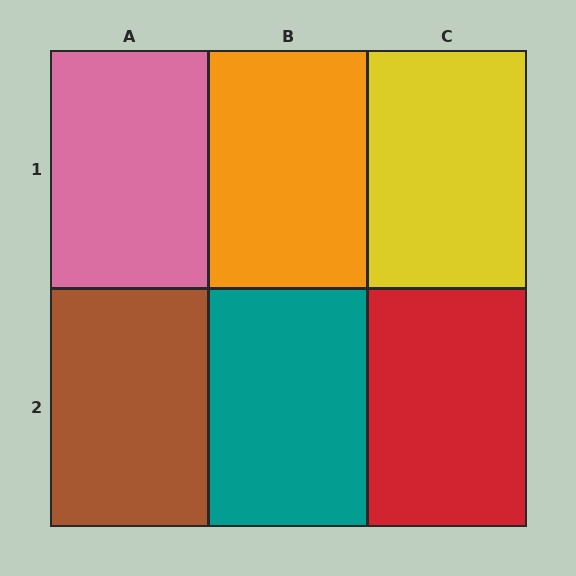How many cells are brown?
1 cell is brown.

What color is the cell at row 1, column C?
Yellow.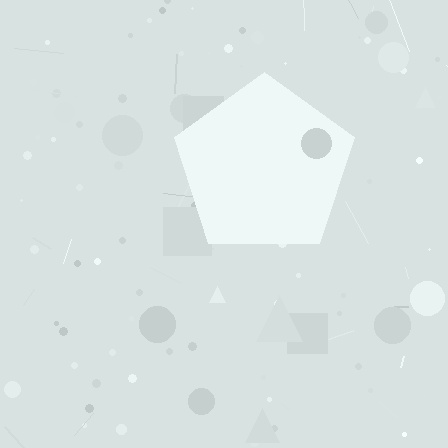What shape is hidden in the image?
A pentagon is hidden in the image.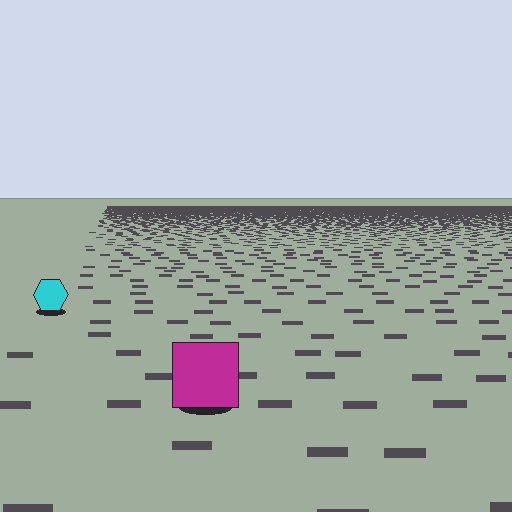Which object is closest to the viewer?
The magenta square is closest. The texture marks near it are larger and more spread out.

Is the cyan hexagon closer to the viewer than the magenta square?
No. The magenta square is closer — you can tell from the texture gradient: the ground texture is coarser near it.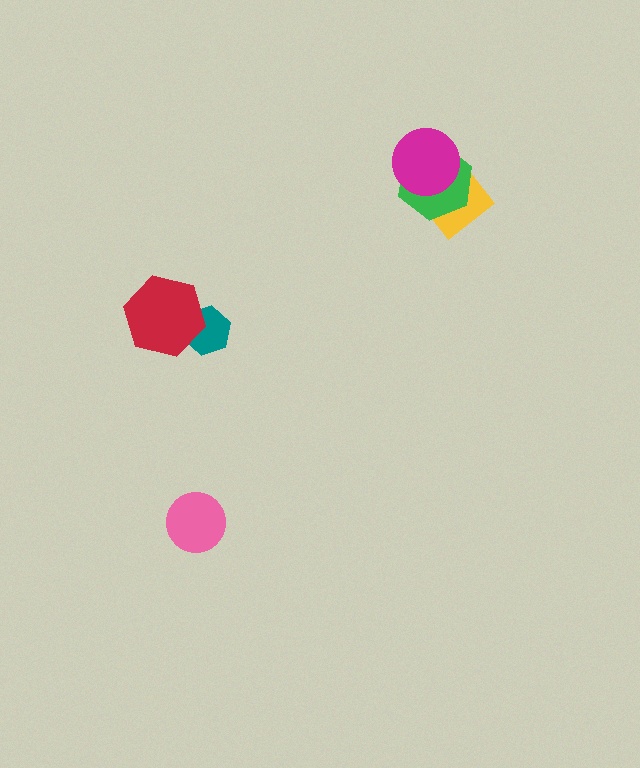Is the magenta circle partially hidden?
No, no other shape covers it.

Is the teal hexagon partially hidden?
Yes, it is partially covered by another shape.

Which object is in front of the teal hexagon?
The red hexagon is in front of the teal hexagon.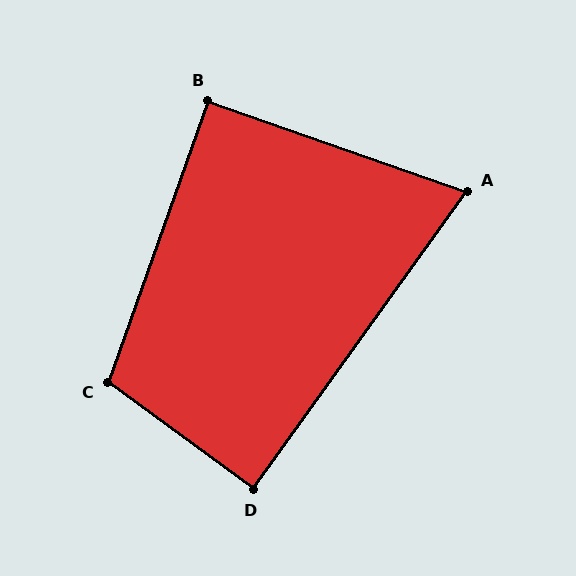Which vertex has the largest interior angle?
C, at approximately 107 degrees.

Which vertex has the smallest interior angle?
A, at approximately 73 degrees.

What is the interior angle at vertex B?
Approximately 90 degrees (approximately right).